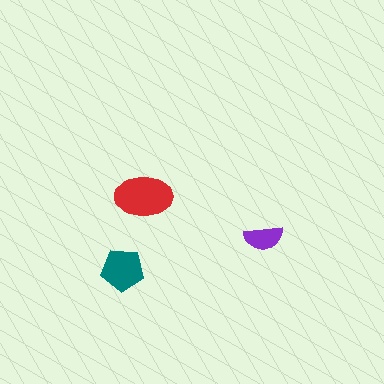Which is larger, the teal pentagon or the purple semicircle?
The teal pentagon.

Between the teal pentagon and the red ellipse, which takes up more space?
The red ellipse.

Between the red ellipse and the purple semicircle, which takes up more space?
The red ellipse.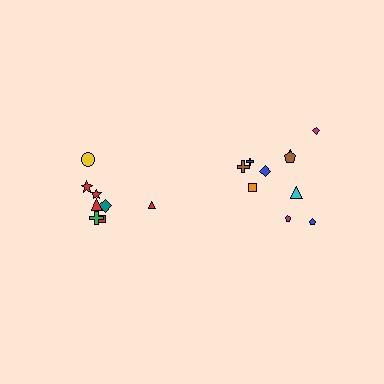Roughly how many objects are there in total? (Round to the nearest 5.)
Roughly 20 objects in total.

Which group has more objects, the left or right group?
The right group.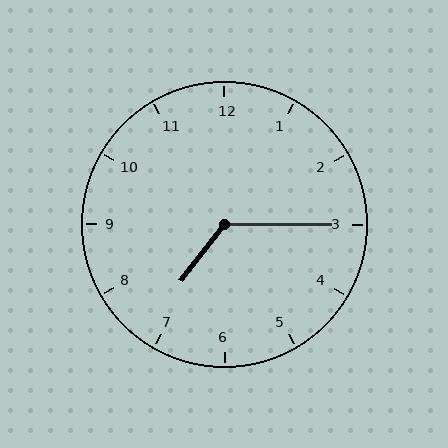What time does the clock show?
7:15.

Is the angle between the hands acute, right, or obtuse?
It is obtuse.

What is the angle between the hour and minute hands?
Approximately 128 degrees.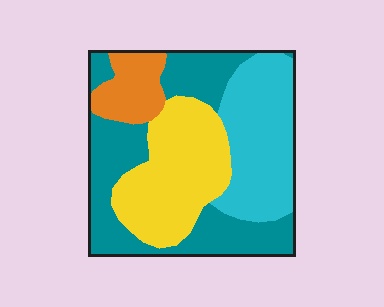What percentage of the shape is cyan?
Cyan takes up between a sixth and a third of the shape.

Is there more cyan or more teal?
Teal.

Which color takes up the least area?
Orange, at roughly 10%.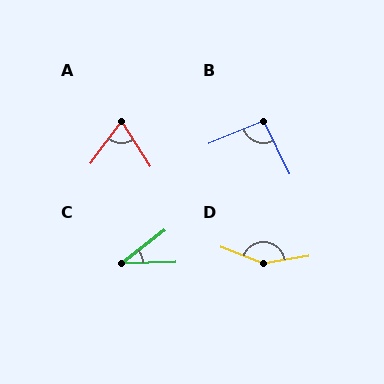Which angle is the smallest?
C, at approximately 36 degrees.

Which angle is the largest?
D, at approximately 149 degrees.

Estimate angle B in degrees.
Approximately 94 degrees.